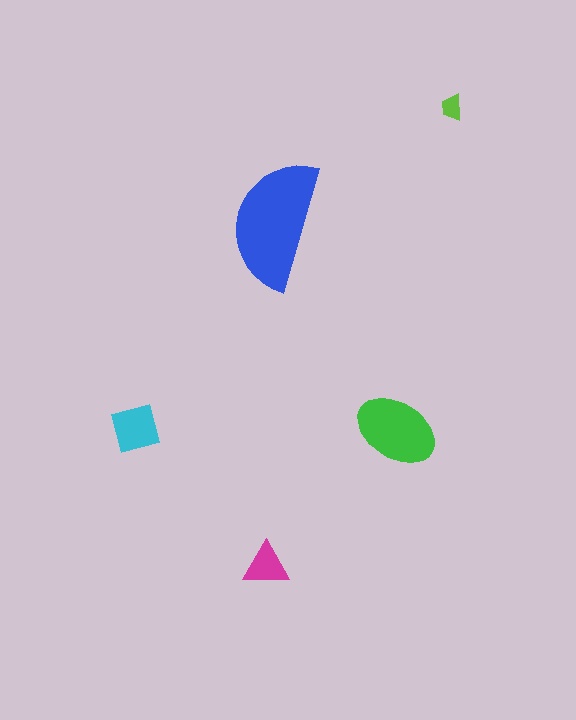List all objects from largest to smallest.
The blue semicircle, the green ellipse, the cyan square, the magenta triangle, the lime trapezoid.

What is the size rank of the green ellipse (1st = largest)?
2nd.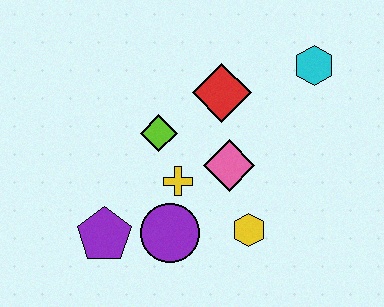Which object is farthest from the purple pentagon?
The cyan hexagon is farthest from the purple pentagon.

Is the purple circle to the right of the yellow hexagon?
No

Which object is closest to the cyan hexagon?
The red diamond is closest to the cyan hexagon.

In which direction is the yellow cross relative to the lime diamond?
The yellow cross is below the lime diamond.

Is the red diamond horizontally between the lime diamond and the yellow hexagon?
Yes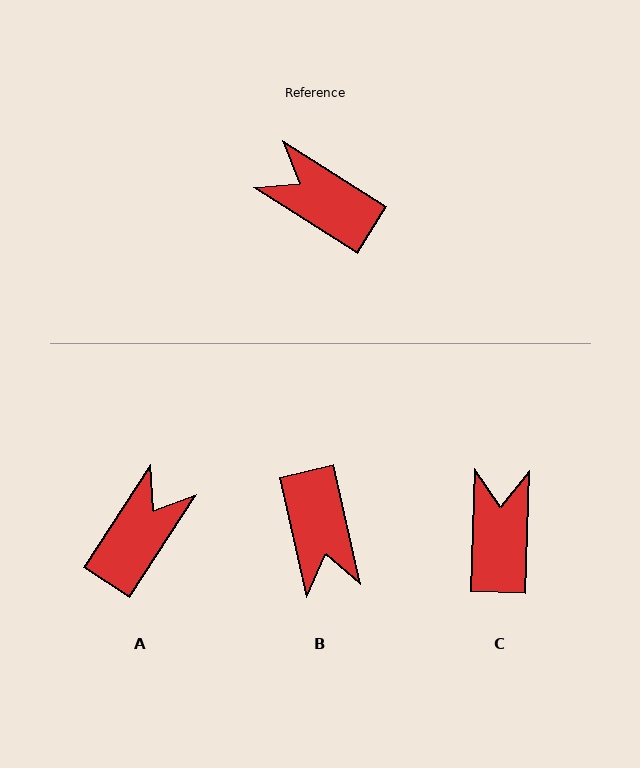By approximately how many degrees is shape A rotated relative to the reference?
Approximately 91 degrees clockwise.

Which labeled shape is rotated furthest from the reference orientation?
B, about 135 degrees away.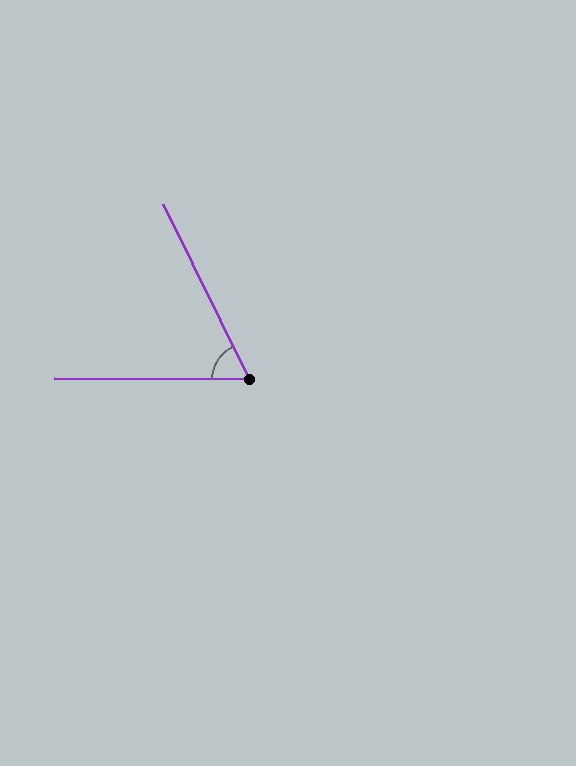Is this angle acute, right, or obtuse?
It is acute.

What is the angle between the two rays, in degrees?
Approximately 63 degrees.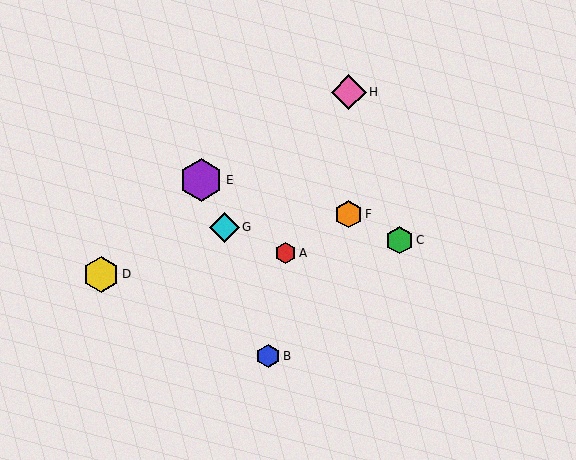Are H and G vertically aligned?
No, H is at x≈349 and G is at x≈225.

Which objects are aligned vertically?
Objects F, H are aligned vertically.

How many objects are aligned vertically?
2 objects (F, H) are aligned vertically.